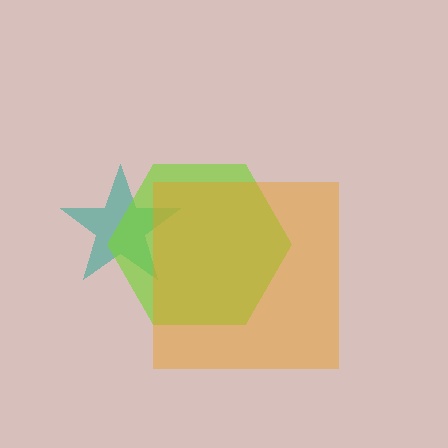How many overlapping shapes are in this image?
There are 3 overlapping shapes in the image.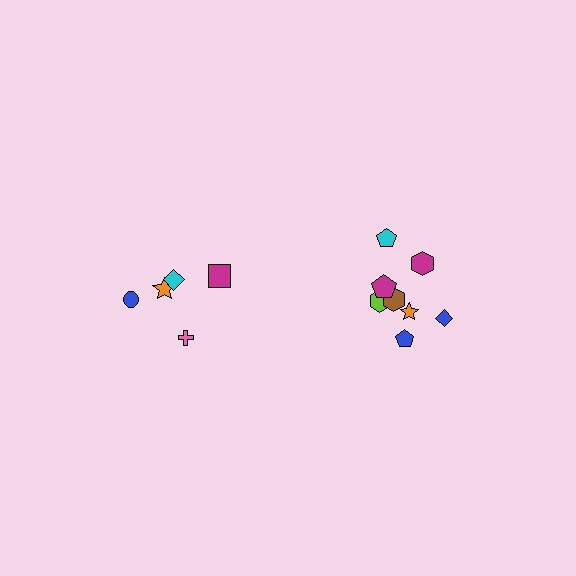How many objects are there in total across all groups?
There are 13 objects.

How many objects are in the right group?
There are 8 objects.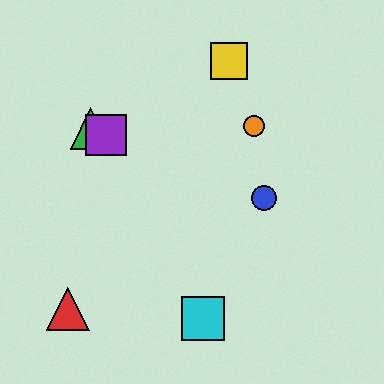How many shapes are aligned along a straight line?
3 shapes (the blue circle, the green triangle, the purple square) are aligned along a straight line.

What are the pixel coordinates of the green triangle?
The green triangle is at (91, 129).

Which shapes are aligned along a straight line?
The blue circle, the green triangle, the purple square are aligned along a straight line.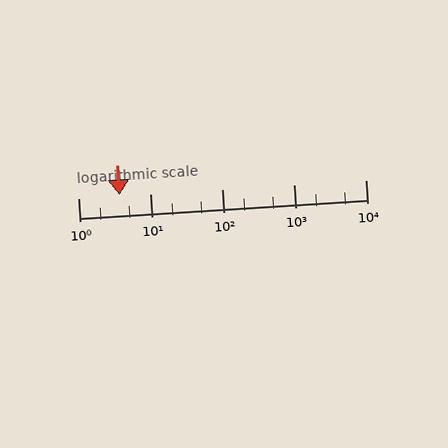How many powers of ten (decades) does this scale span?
The scale spans 4 decades, from 1 to 10000.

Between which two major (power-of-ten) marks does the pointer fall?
The pointer is between 1 and 10.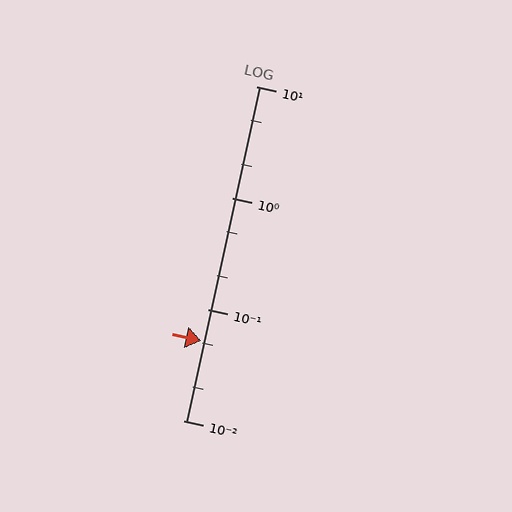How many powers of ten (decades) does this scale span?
The scale spans 3 decades, from 0.01 to 10.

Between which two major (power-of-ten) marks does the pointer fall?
The pointer is between 0.01 and 0.1.